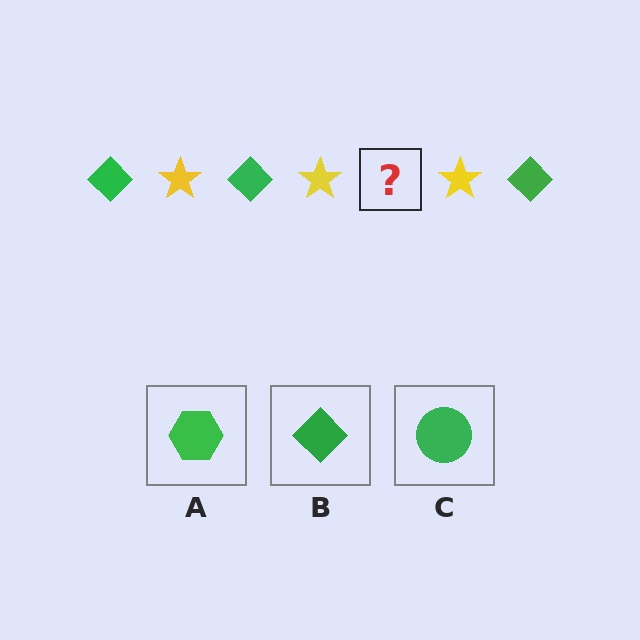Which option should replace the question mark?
Option B.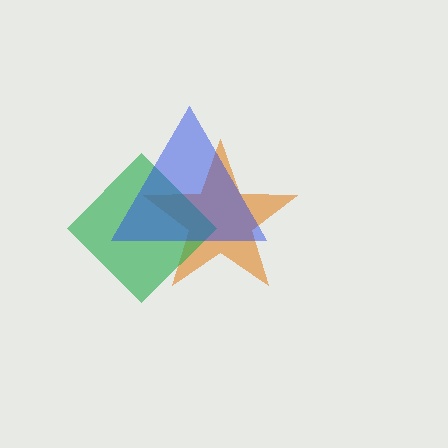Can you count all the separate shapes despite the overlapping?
Yes, there are 3 separate shapes.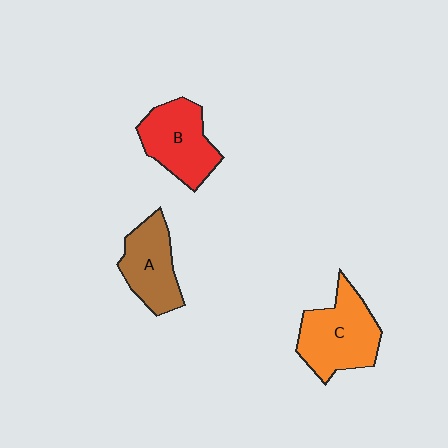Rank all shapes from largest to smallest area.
From largest to smallest: C (orange), B (red), A (brown).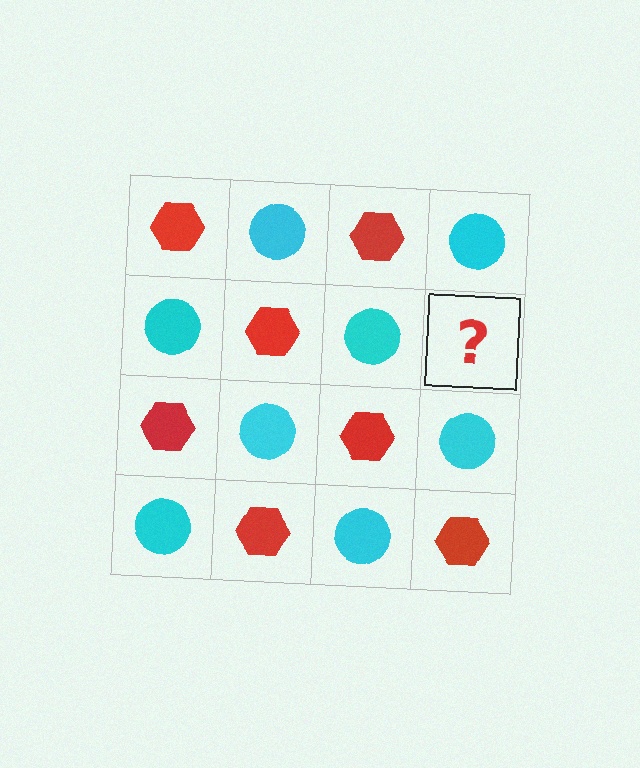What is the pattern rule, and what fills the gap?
The rule is that it alternates red hexagon and cyan circle in a checkerboard pattern. The gap should be filled with a red hexagon.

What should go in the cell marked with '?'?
The missing cell should contain a red hexagon.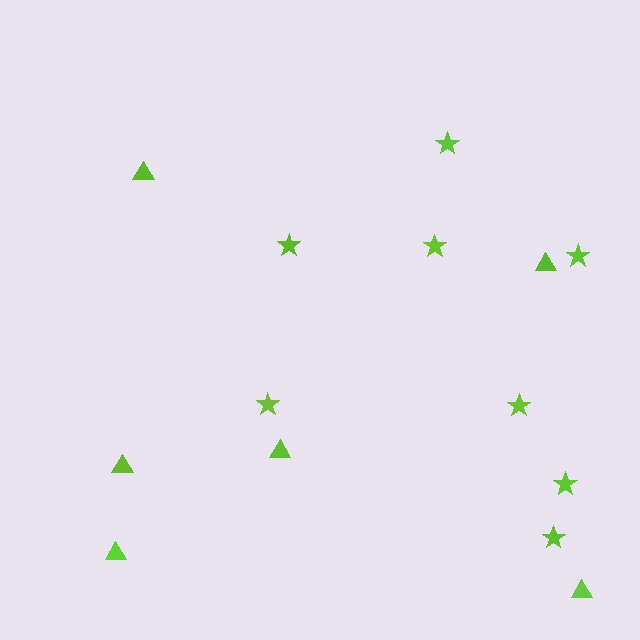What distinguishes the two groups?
There are 2 groups: one group of triangles (6) and one group of stars (8).